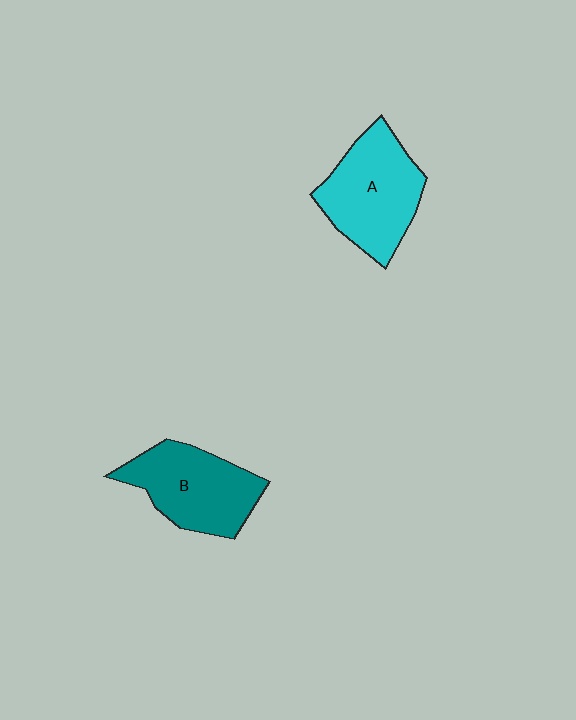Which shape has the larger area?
Shape A (cyan).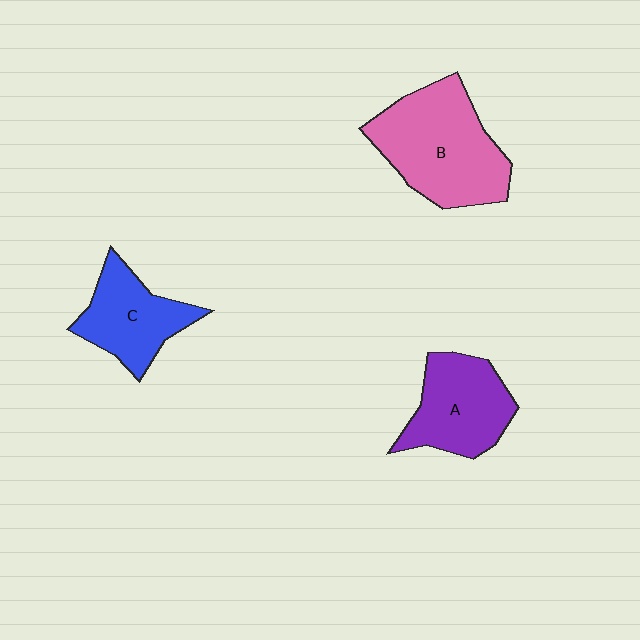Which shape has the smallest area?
Shape C (blue).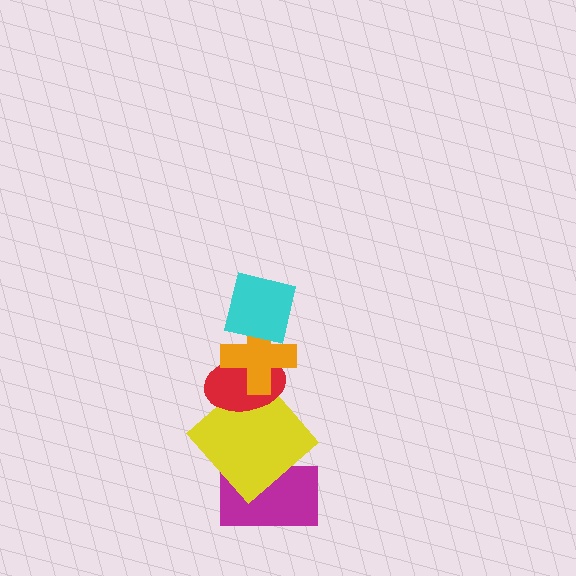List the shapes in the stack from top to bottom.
From top to bottom: the cyan square, the orange cross, the red ellipse, the yellow diamond, the magenta rectangle.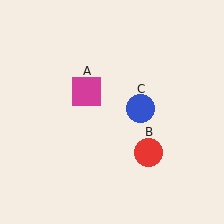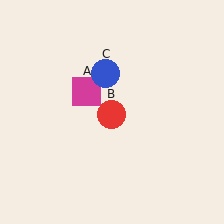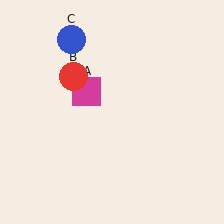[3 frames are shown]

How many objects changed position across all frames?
2 objects changed position: red circle (object B), blue circle (object C).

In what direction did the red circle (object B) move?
The red circle (object B) moved up and to the left.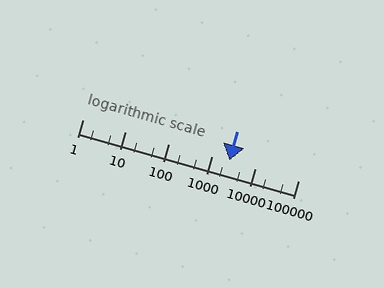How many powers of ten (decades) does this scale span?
The scale spans 5 decades, from 1 to 100000.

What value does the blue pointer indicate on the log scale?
The pointer indicates approximately 2500.